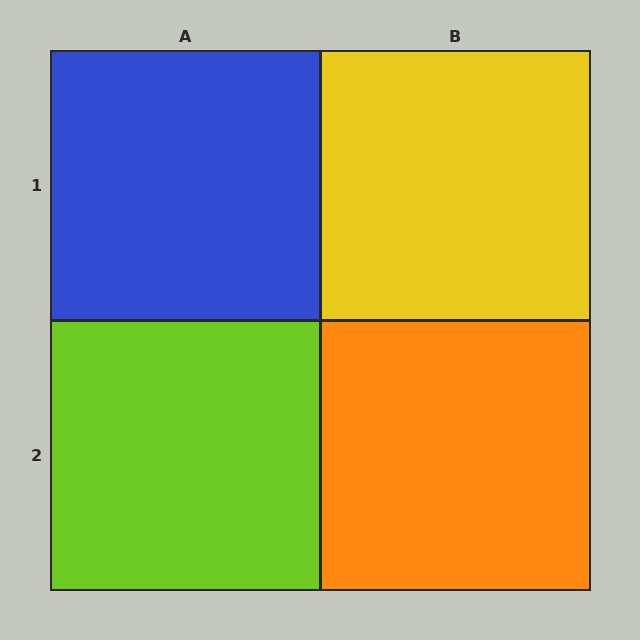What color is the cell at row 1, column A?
Blue.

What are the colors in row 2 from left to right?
Lime, orange.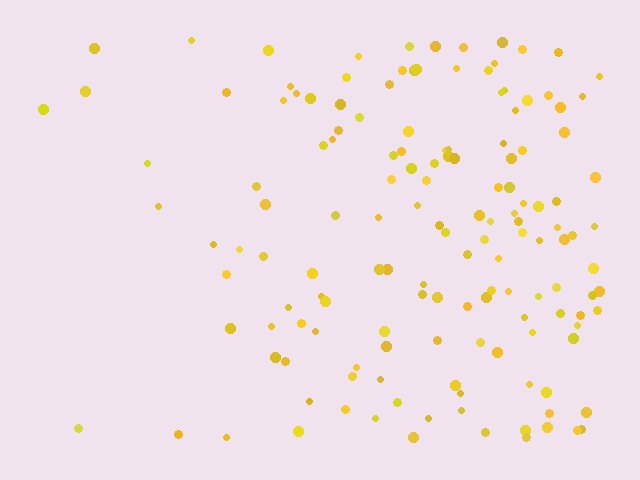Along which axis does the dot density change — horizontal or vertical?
Horizontal.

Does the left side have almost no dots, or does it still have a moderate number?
Still a moderate number, just noticeably fewer than the right.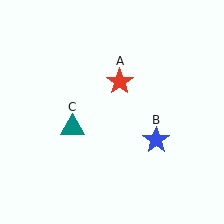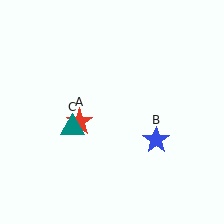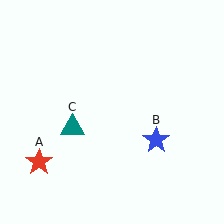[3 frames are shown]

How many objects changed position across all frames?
1 object changed position: red star (object A).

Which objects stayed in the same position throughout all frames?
Blue star (object B) and teal triangle (object C) remained stationary.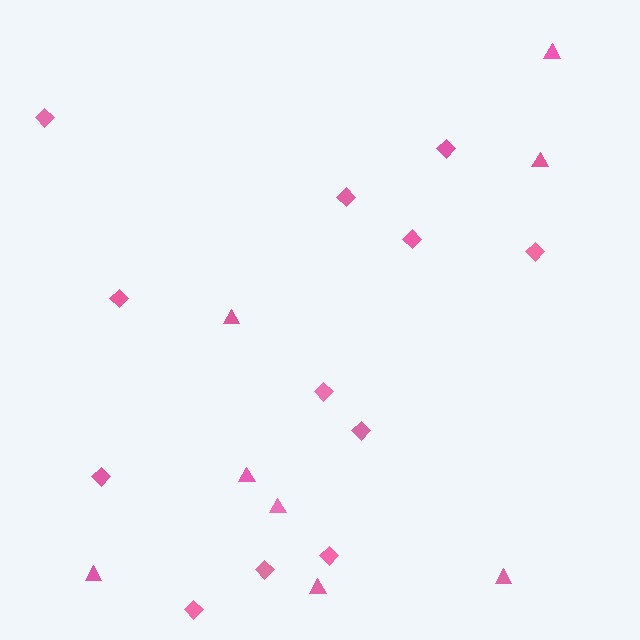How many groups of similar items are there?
There are 2 groups: one group of triangles (8) and one group of diamonds (12).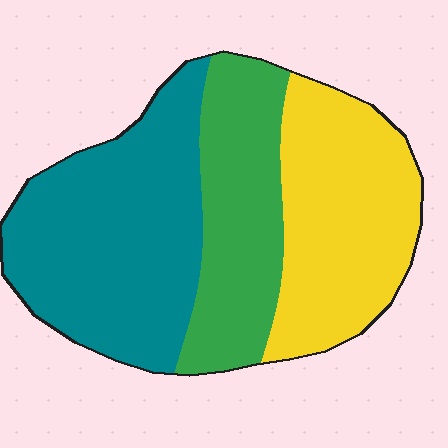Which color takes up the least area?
Green, at roughly 25%.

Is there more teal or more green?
Teal.